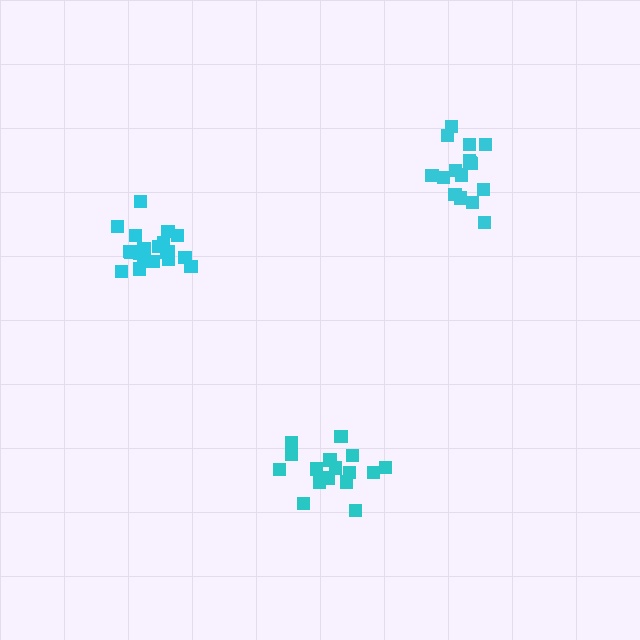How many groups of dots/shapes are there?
There are 3 groups.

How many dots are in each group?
Group 1: 20 dots, Group 2: 16 dots, Group 3: 16 dots (52 total).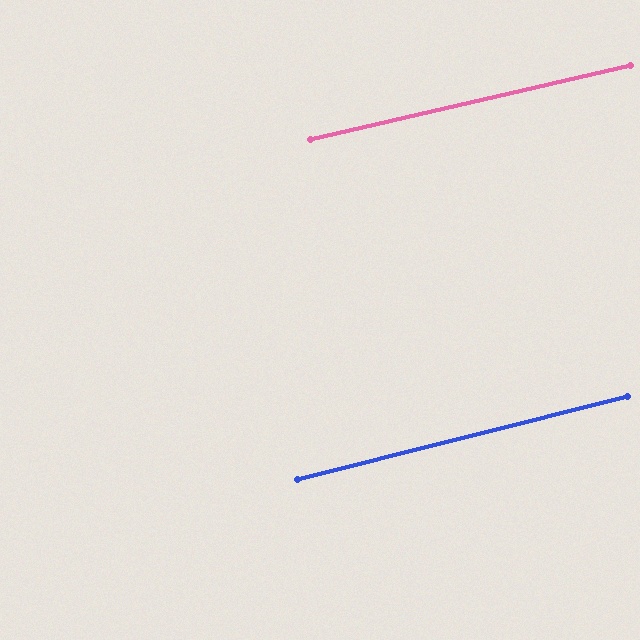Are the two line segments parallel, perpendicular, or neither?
Parallel — their directions differ by only 1.2°.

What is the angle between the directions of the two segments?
Approximately 1 degree.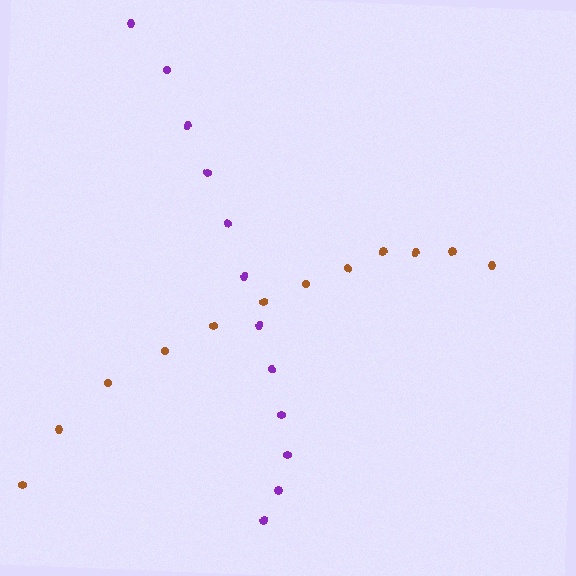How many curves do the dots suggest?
There are 2 distinct paths.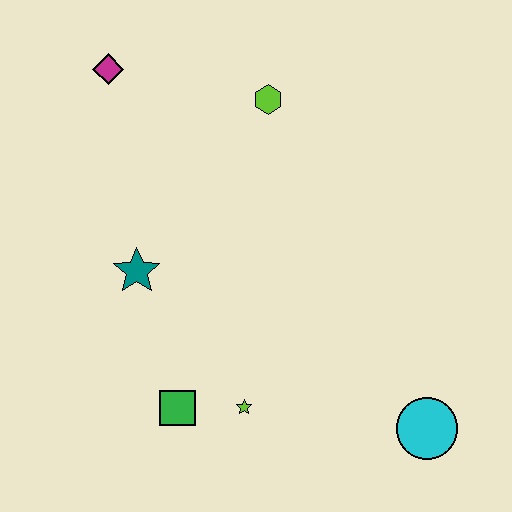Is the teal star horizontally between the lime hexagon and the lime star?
No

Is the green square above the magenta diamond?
No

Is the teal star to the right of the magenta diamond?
Yes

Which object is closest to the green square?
The lime star is closest to the green square.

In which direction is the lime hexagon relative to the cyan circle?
The lime hexagon is above the cyan circle.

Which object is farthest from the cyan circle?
The magenta diamond is farthest from the cyan circle.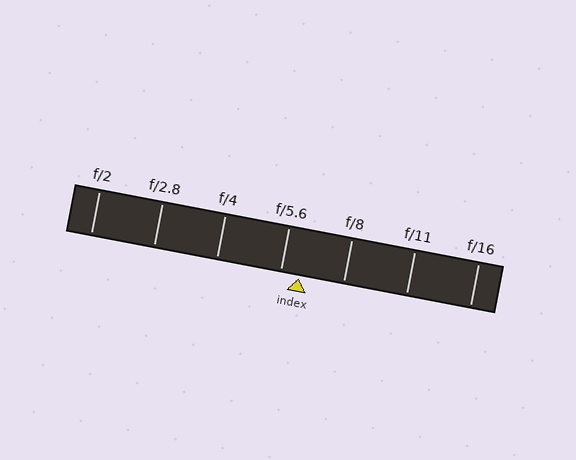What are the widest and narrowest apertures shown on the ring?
The widest aperture shown is f/2 and the narrowest is f/16.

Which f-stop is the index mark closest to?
The index mark is closest to f/5.6.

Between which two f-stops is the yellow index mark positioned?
The index mark is between f/5.6 and f/8.